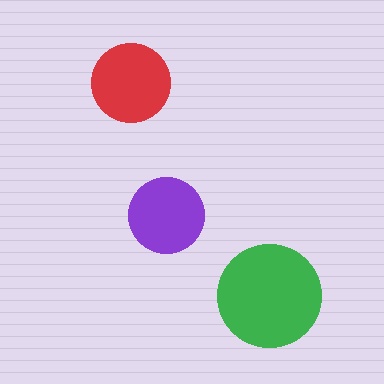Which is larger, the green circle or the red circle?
The green one.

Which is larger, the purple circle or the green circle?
The green one.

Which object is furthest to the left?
The red circle is leftmost.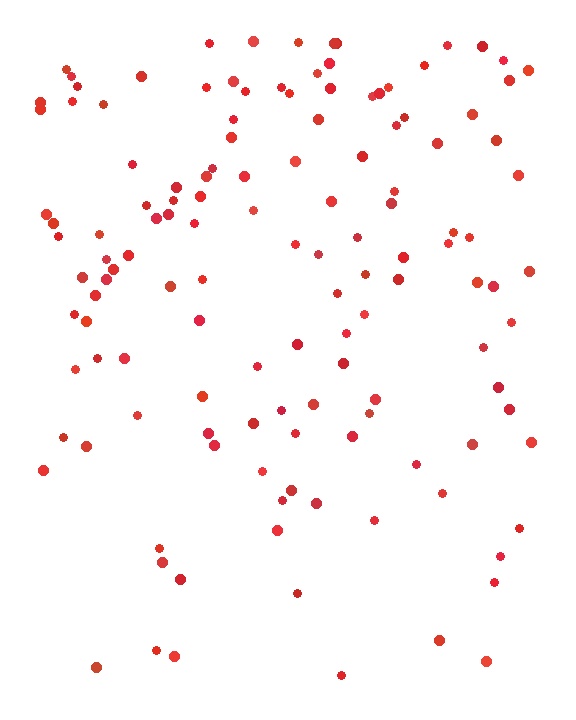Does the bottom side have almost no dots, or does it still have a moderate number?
Still a moderate number, just noticeably fewer than the top.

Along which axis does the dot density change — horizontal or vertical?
Vertical.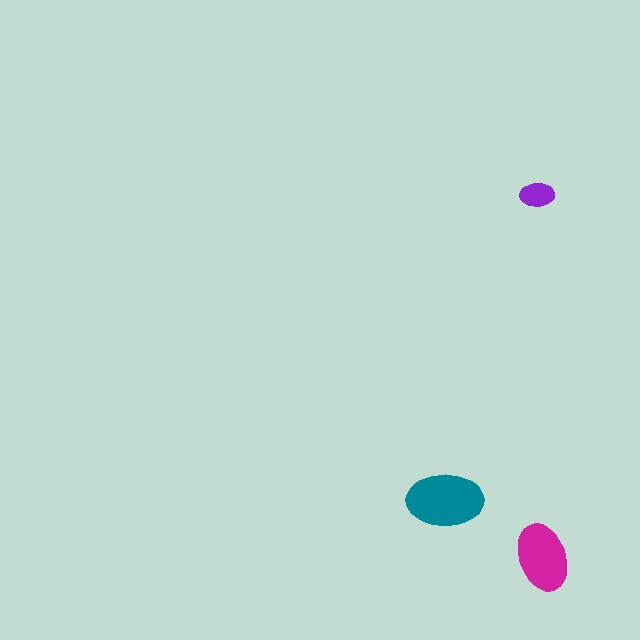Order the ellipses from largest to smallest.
the teal one, the magenta one, the purple one.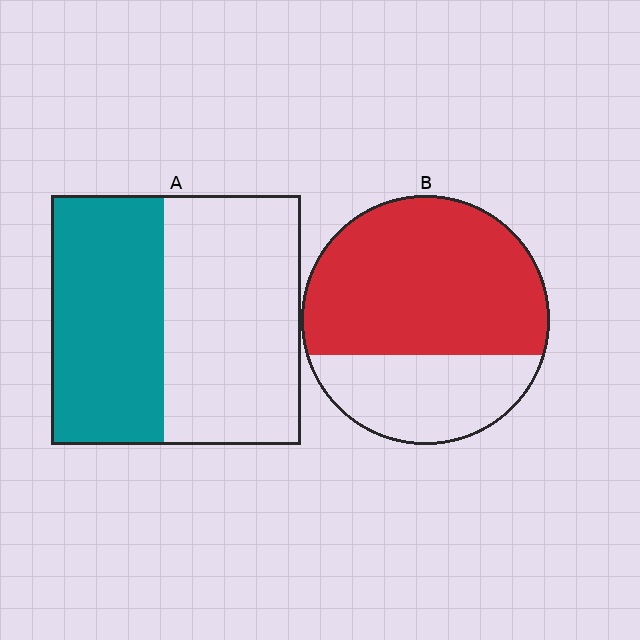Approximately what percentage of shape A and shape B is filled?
A is approximately 45% and B is approximately 70%.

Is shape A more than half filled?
No.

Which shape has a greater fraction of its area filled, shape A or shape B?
Shape B.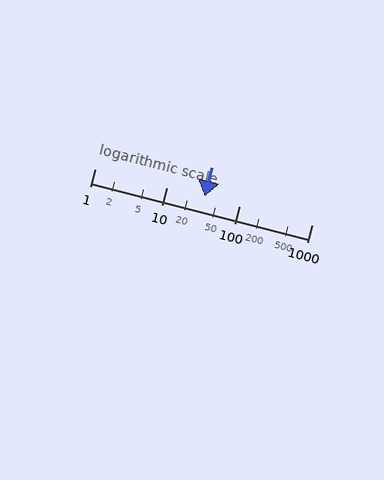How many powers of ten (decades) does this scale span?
The scale spans 3 decades, from 1 to 1000.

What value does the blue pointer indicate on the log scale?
The pointer indicates approximately 33.